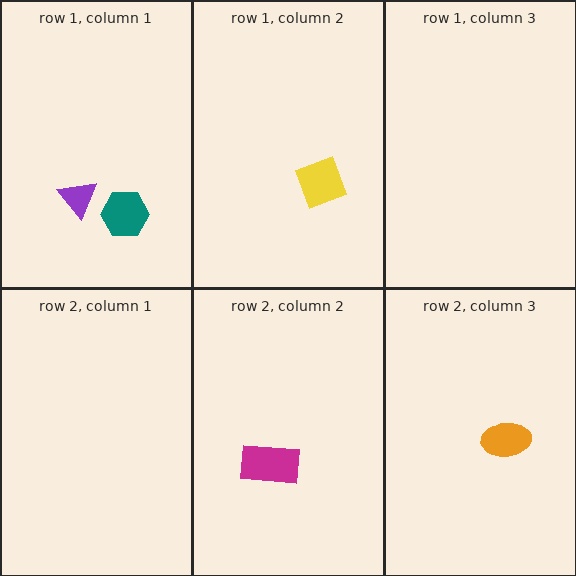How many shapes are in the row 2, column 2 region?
1.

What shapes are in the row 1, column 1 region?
The purple triangle, the teal hexagon.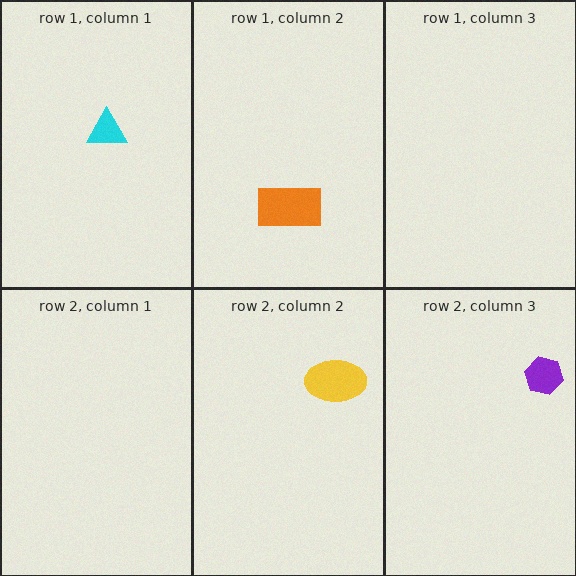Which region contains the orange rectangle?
The row 1, column 2 region.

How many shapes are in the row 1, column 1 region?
1.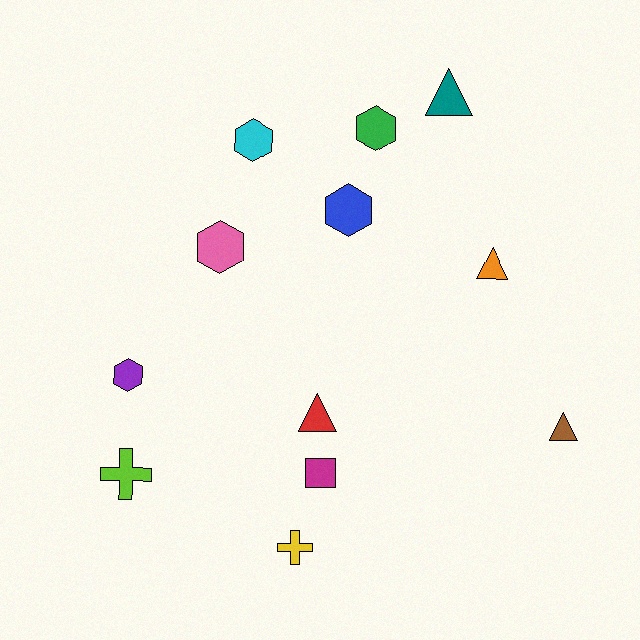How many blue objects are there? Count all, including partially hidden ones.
There is 1 blue object.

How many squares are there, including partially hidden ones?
There is 1 square.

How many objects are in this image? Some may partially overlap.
There are 12 objects.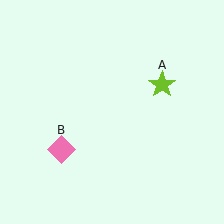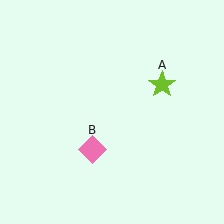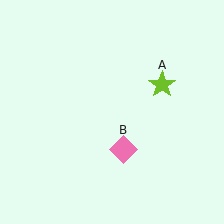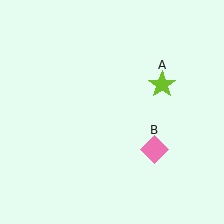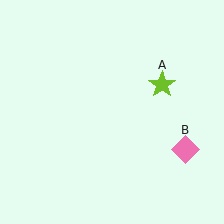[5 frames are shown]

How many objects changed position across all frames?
1 object changed position: pink diamond (object B).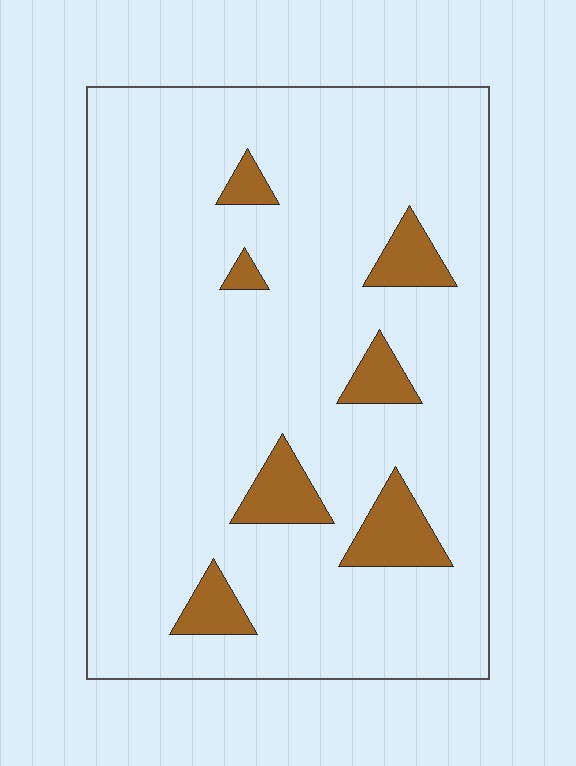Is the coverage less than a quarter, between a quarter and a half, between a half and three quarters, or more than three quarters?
Less than a quarter.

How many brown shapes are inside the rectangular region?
7.